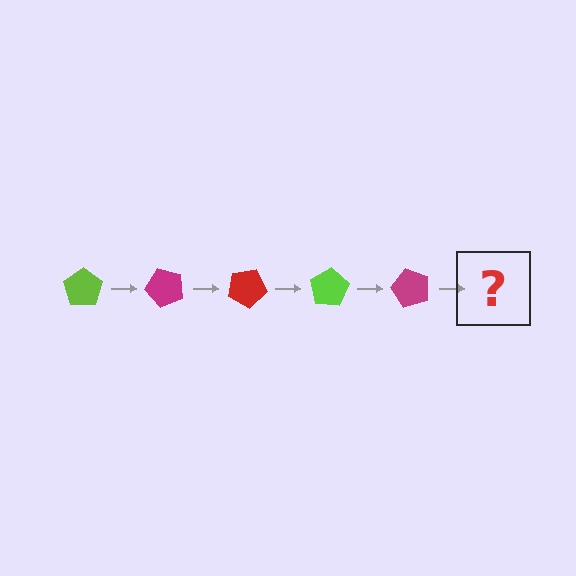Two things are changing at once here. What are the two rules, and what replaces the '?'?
The two rules are that it rotates 50 degrees each step and the color cycles through lime, magenta, and red. The '?' should be a red pentagon, rotated 250 degrees from the start.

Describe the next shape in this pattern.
It should be a red pentagon, rotated 250 degrees from the start.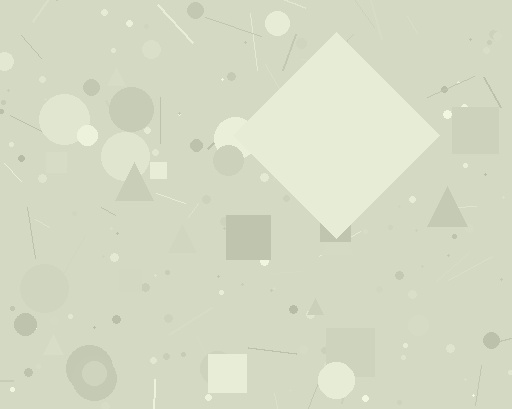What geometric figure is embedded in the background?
A diamond is embedded in the background.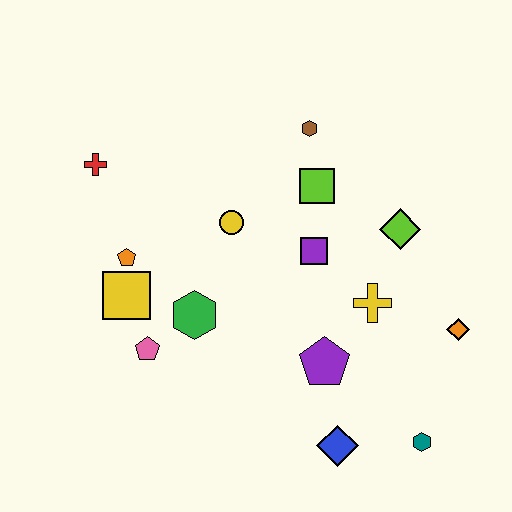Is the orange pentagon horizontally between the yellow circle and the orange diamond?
No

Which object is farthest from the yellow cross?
The red cross is farthest from the yellow cross.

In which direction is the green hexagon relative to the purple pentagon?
The green hexagon is to the left of the purple pentagon.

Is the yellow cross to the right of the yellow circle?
Yes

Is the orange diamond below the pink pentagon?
No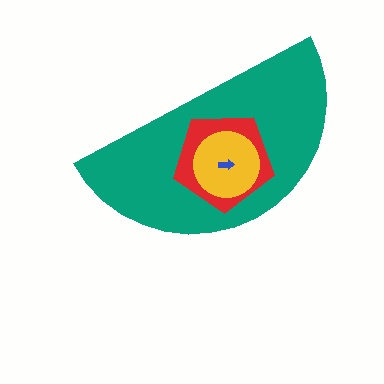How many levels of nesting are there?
4.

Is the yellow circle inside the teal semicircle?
Yes.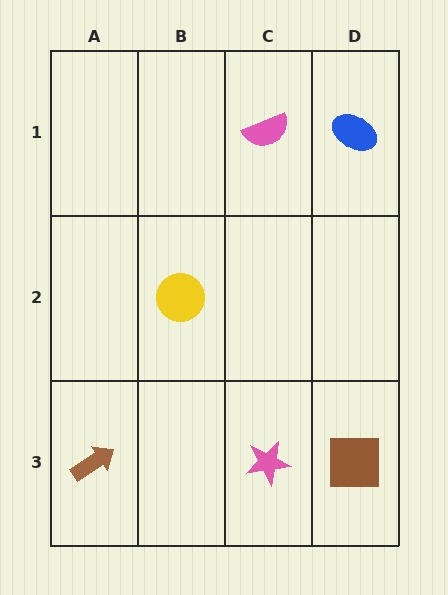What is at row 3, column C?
A pink star.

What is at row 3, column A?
A brown arrow.